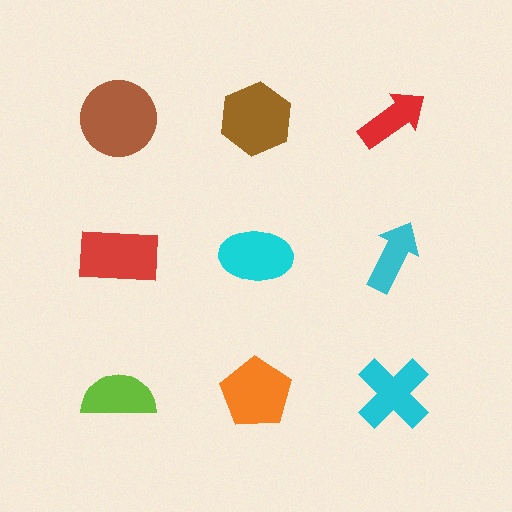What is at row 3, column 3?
A cyan cross.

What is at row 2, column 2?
A cyan ellipse.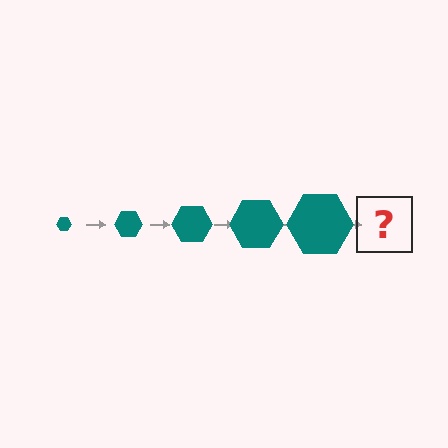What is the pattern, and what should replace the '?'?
The pattern is that the hexagon gets progressively larger each step. The '?' should be a teal hexagon, larger than the previous one.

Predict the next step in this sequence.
The next step is a teal hexagon, larger than the previous one.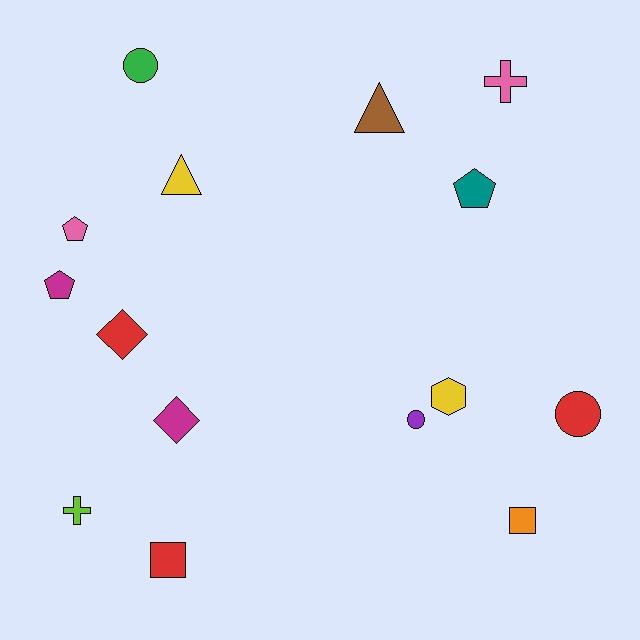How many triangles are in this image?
There are 2 triangles.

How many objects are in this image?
There are 15 objects.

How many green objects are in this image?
There is 1 green object.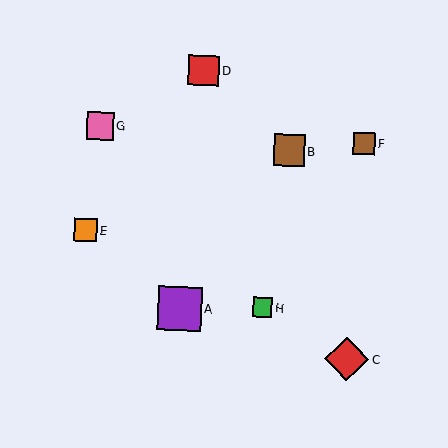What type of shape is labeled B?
Shape B is a brown square.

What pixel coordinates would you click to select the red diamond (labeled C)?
Click at (347, 359) to select the red diamond C.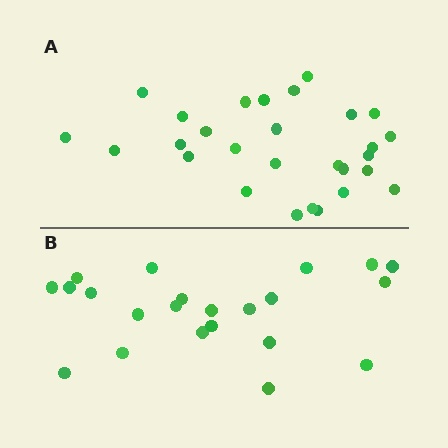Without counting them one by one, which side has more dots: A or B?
Region A (the top region) has more dots.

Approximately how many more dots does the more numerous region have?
Region A has about 6 more dots than region B.